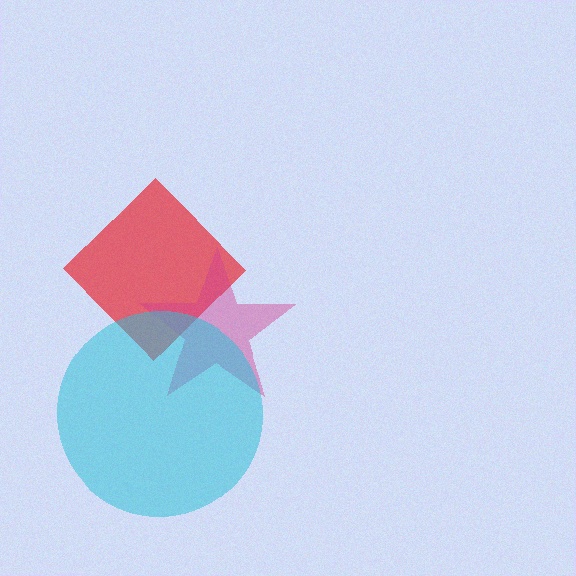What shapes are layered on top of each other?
The layered shapes are: a red diamond, a magenta star, a cyan circle.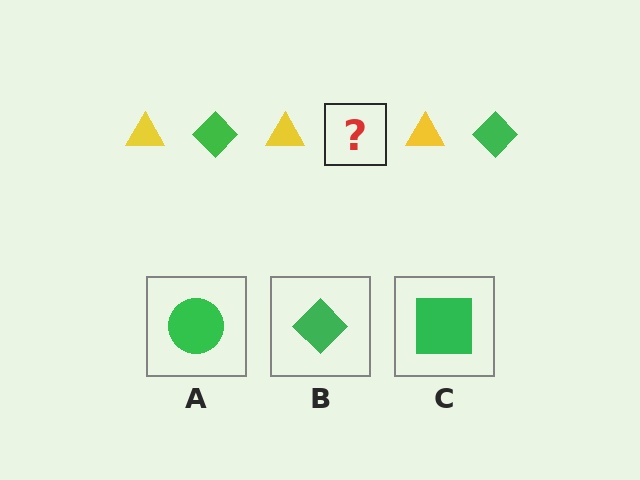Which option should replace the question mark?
Option B.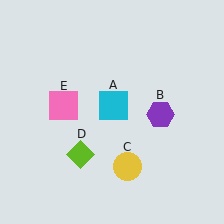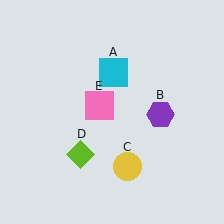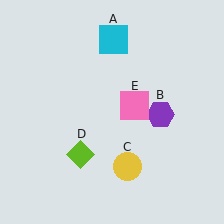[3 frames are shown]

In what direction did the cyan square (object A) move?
The cyan square (object A) moved up.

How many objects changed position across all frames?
2 objects changed position: cyan square (object A), pink square (object E).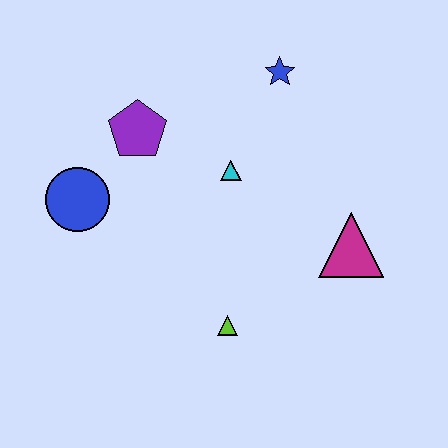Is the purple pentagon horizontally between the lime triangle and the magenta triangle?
No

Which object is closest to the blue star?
The cyan triangle is closest to the blue star.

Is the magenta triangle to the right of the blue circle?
Yes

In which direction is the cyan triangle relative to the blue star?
The cyan triangle is below the blue star.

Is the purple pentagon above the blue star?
No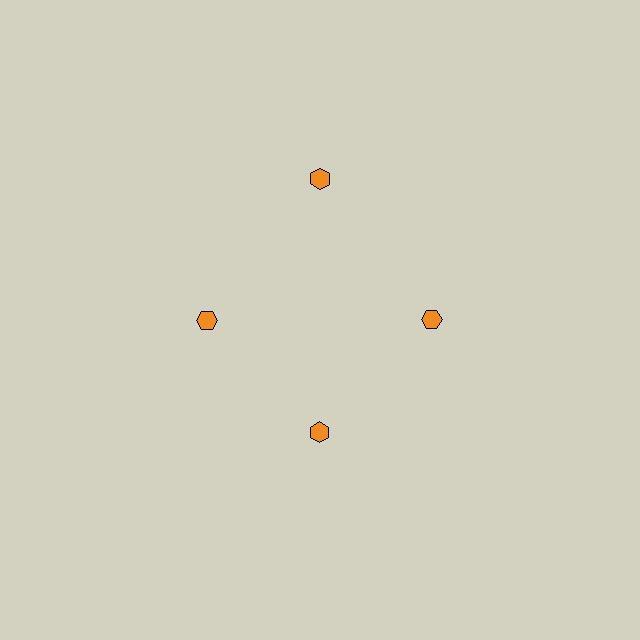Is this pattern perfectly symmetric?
No. The 4 orange hexagons are arranged in a ring, but one element near the 12 o'clock position is pushed outward from the center, breaking the 4-fold rotational symmetry.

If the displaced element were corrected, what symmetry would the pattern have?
It would have 4-fold rotational symmetry — the pattern would map onto itself every 90 degrees.